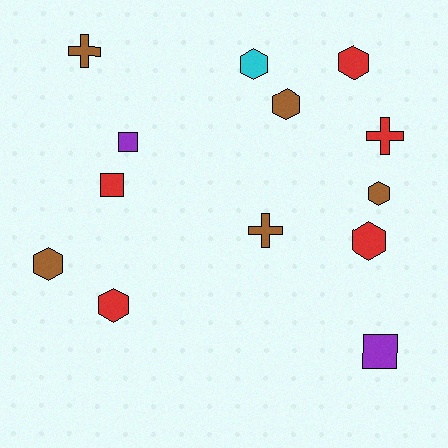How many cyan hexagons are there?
There is 1 cyan hexagon.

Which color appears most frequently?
Brown, with 5 objects.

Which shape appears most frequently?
Hexagon, with 7 objects.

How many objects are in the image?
There are 13 objects.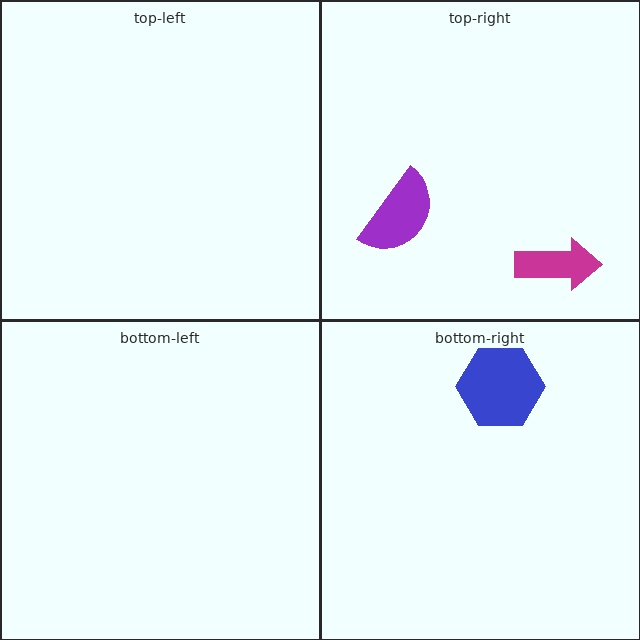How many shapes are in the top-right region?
2.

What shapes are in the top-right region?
The magenta arrow, the purple semicircle.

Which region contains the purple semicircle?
The top-right region.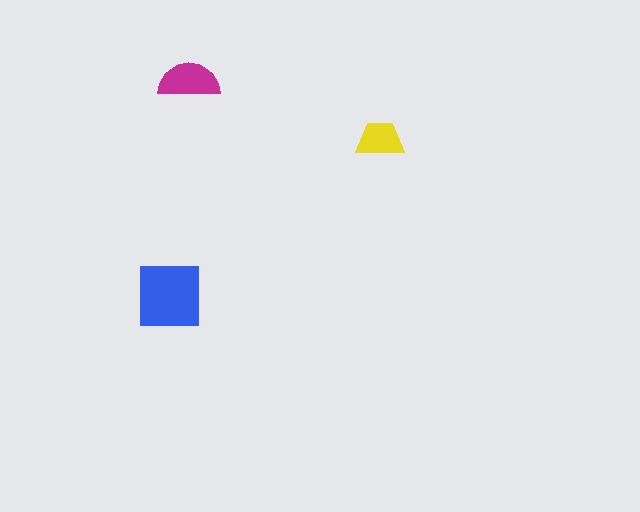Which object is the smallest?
The yellow trapezoid.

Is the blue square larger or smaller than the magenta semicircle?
Larger.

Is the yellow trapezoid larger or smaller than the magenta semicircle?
Smaller.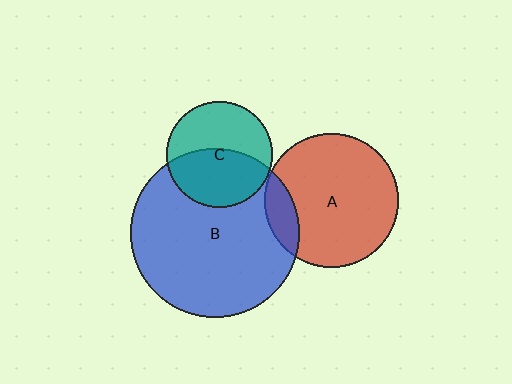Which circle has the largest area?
Circle B (blue).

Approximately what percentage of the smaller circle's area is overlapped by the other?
Approximately 15%.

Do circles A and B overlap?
Yes.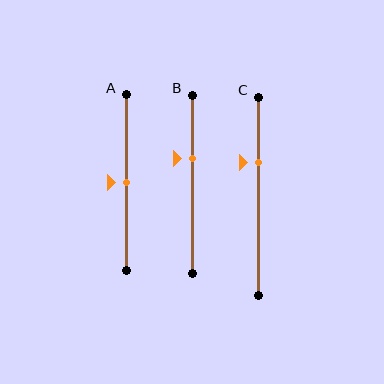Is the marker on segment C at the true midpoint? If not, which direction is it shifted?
No, the marker on segment C is shifted upward by about 17% of the segment length.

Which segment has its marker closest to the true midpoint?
Segment A has its marker closest to the true midpoint.